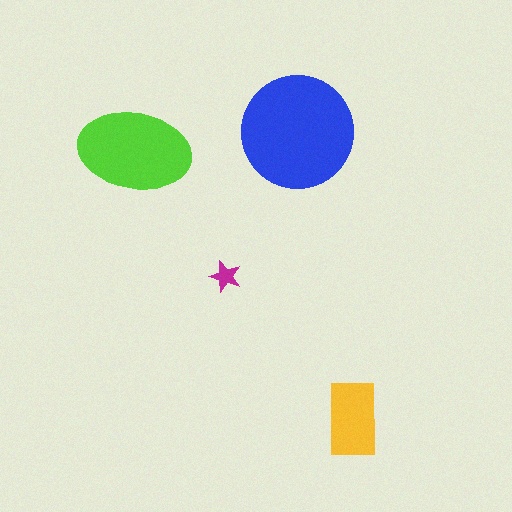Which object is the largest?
The blue circle.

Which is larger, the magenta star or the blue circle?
The blue circle.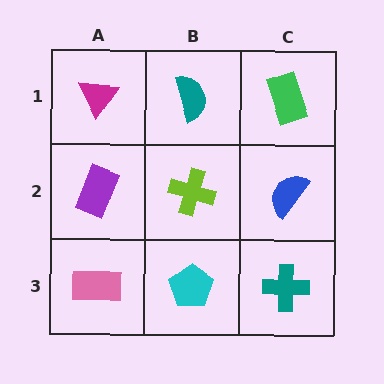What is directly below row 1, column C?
A blue semicircle.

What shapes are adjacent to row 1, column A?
A purple rectangle (row 2, column A), a teal semicircle (row 1, column B).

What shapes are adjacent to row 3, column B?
A lime cross (row 2, column B), a pink rectangle (row 3, column A), a teal cross (row 3, column C).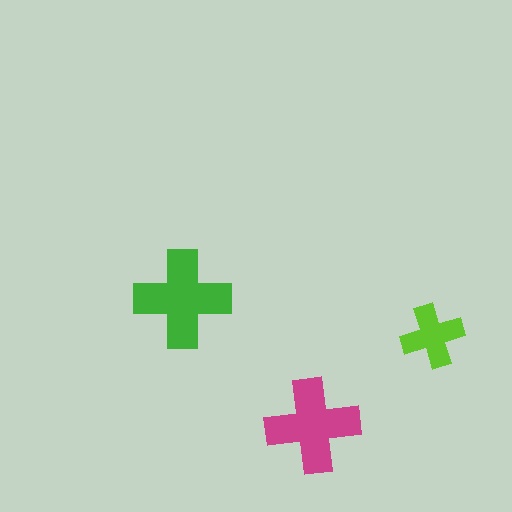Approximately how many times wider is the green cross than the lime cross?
About 1.5 times wider.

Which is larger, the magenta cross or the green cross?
The green one.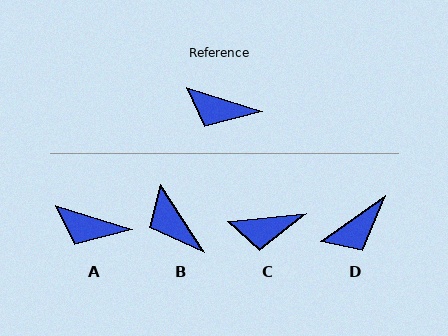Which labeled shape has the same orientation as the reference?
A.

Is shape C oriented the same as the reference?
No, it is off by about 23 degrees.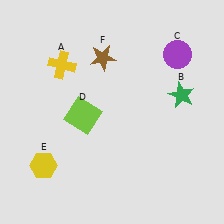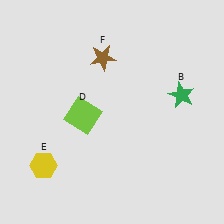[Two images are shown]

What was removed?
The yellow cross (A), the purple circle (C) were removed in Image 2.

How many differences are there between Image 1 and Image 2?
There are 2 differences between the two images.